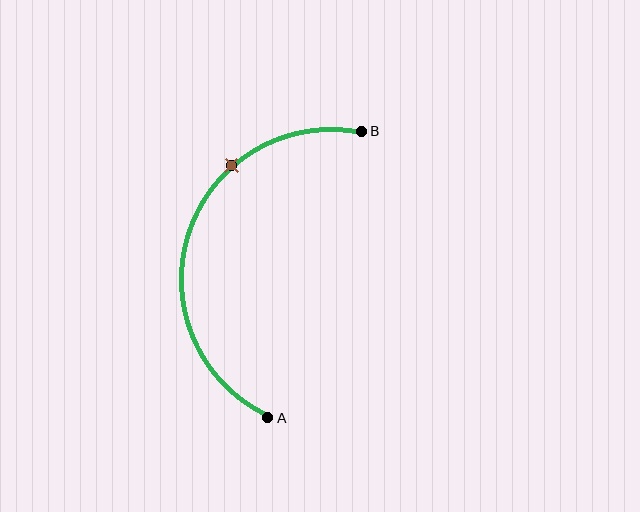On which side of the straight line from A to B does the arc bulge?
The arc bulges to the left of the straight line connecting A and B.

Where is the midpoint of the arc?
The arc midpoint is the point on the curve farthest from the straight line joining A and B. It sits to the left of that line.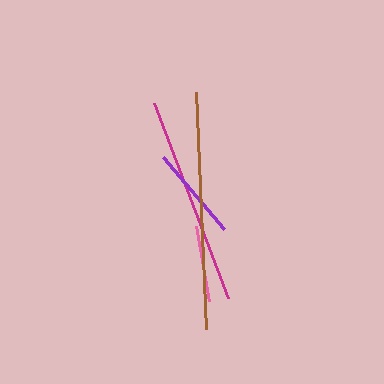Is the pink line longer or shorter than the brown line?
The brown line is longer than the pink line.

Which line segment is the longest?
The brown line is the longest at approximately 236 pixels.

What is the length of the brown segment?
The brown segment is approximately 236 pixels long.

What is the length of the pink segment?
The pink segment is approximately 76 pixels long.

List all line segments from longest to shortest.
From longest to shortest: brown, magenta, purple, pink.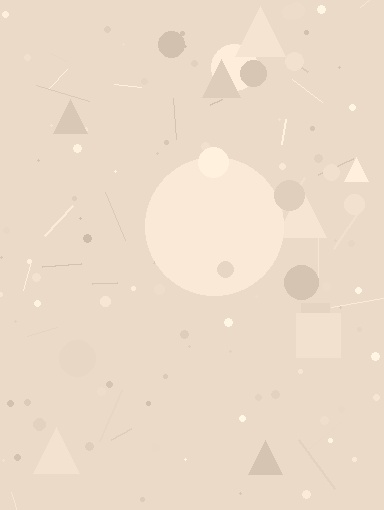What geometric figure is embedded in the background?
A circle is embedded in the background.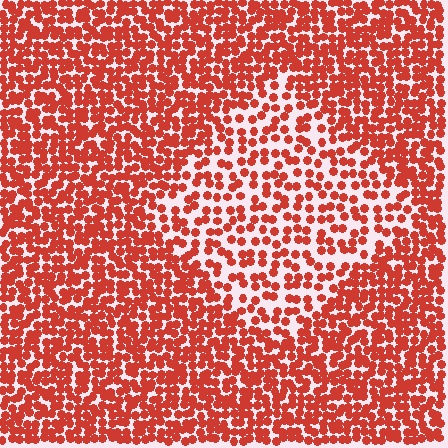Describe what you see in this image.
The image contains small red elements arranged at two different densities. A diamond-shaped region is visible where the elements are less densely packed than the surrounding area.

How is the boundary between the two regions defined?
The boundary is defined by a change in element density (approximately 1.9x ratio). All elements are the same color, size, and shape.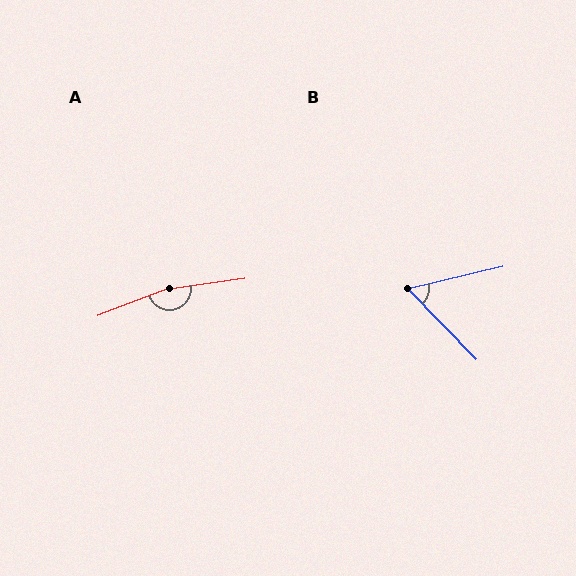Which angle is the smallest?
B, at approximately 59 degrees.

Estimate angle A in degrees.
Approximately 167 degrees.